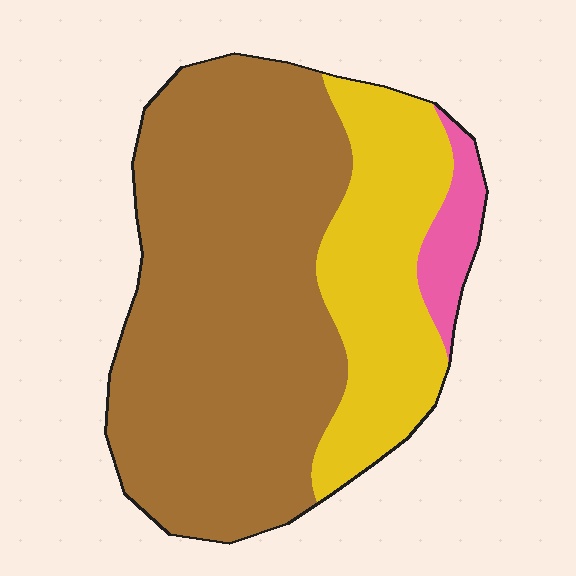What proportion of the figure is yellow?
Yellow takes up about one quarter (1/4) of the figure.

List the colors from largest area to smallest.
From largest to smallest: brown, yellow, pink.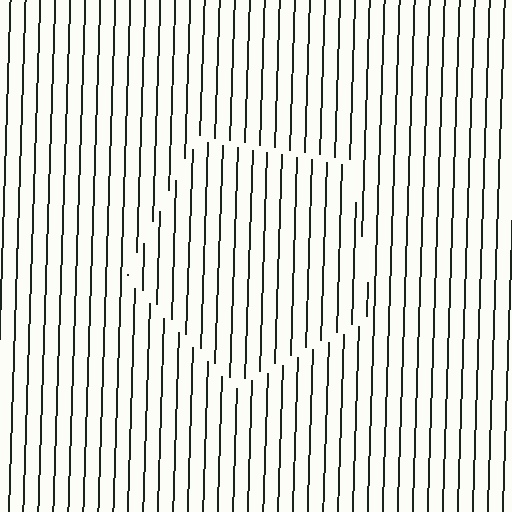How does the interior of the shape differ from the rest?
The interior of the shape contains the same grating, shifted by half a period — the contour is defined by the phase discontinuity where line-ends from the inner and outer gratings abut.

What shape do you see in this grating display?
An illusory pentagon. The interior of the shape contains the same grating, shifted by half a period — the contour is defined by the phase discontinuity where line-ends from the inner and outer gratings abut.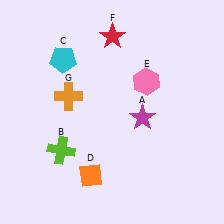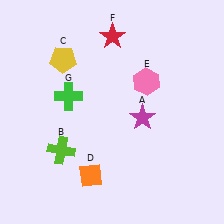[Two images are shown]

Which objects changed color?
C changed from cyan to yellow. G changed from orange to green.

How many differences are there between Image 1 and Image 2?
There are 2 differences between the two images.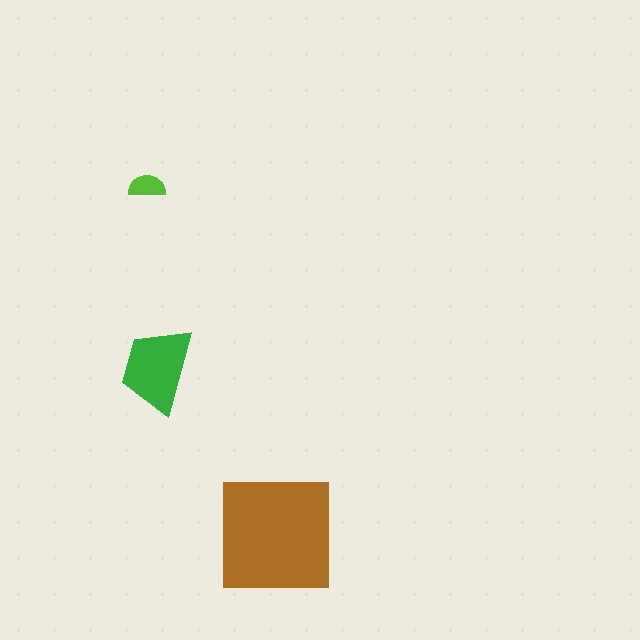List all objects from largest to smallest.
The brown square, the green trapezoid, the lime semicircle.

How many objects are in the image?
There are 3 objects in the image.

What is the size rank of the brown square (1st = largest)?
1st.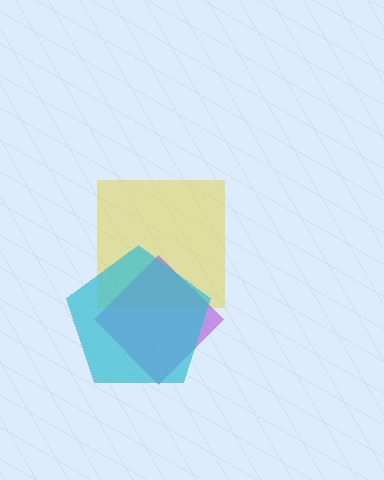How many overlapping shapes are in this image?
There are 3 overlapping shapes in the image.